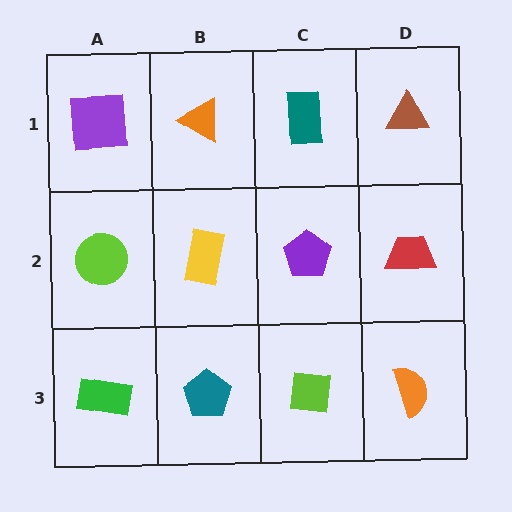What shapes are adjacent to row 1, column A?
A lime circle (row 2, column A), an orange triangle (row 1, column B).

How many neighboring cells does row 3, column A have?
2.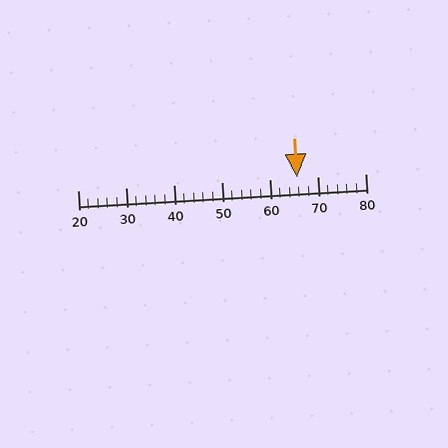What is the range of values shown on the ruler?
The ruler shows values from 20 to 80.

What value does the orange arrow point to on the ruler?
The orange arrow points to approximately 66.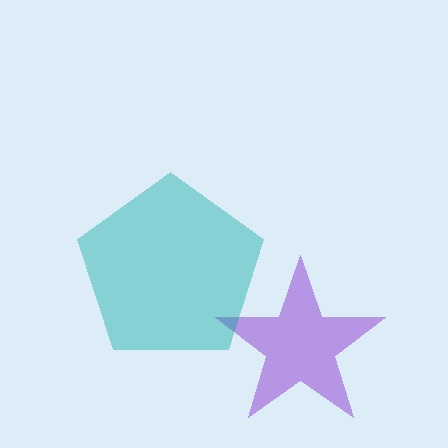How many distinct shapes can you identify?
There are 2 distinct shapes: a purple star, a teal pentagon.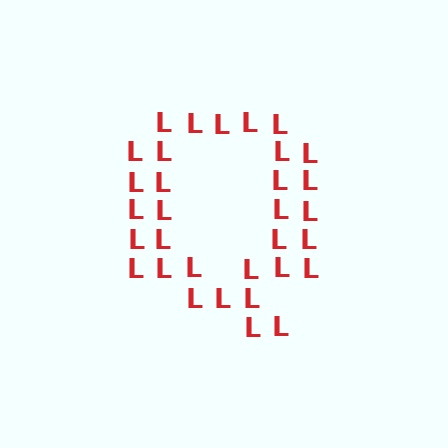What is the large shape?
The large shape is the letter Q.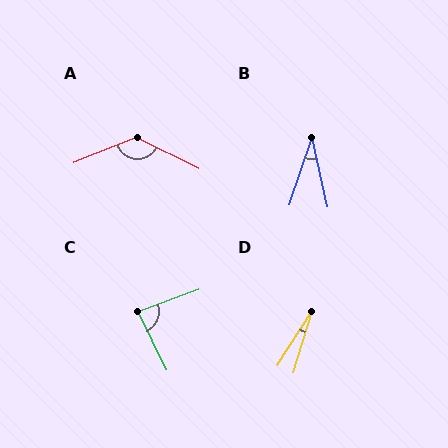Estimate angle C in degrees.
Approximately 84 degrees.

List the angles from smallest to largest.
D (15°), B (32°), C (84°), A (131°).